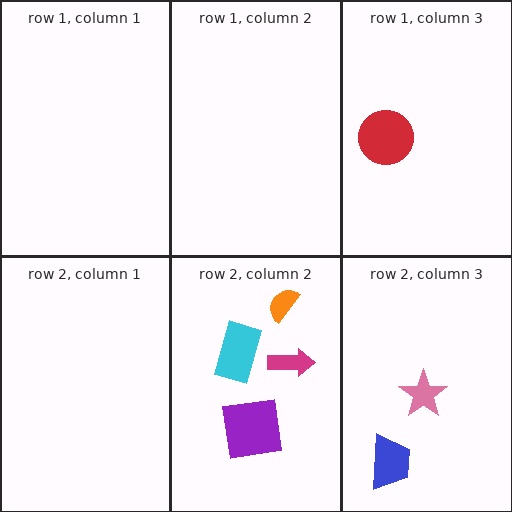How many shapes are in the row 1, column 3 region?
1.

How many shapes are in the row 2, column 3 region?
2.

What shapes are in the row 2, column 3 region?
The blue trapezoid, the pink star.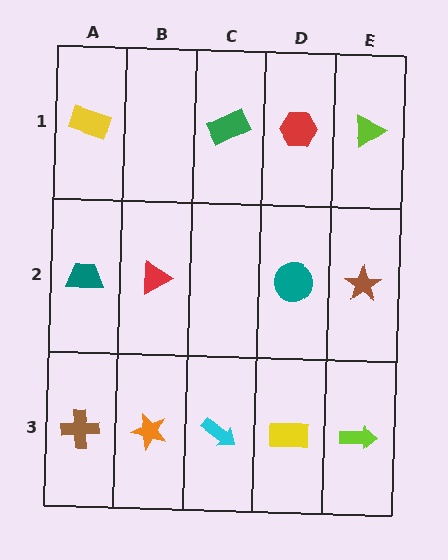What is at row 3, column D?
A yellow rectangle.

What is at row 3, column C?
A cyan arrow.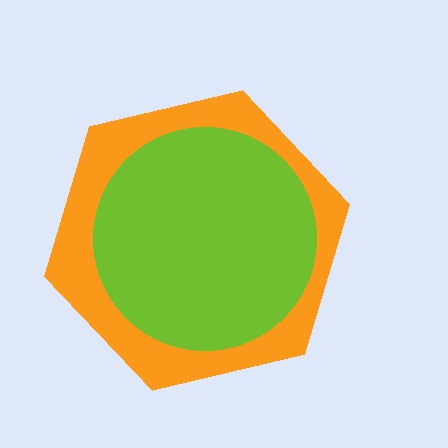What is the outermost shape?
The orange hexagon.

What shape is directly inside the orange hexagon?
The lime circle.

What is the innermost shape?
The lime circle.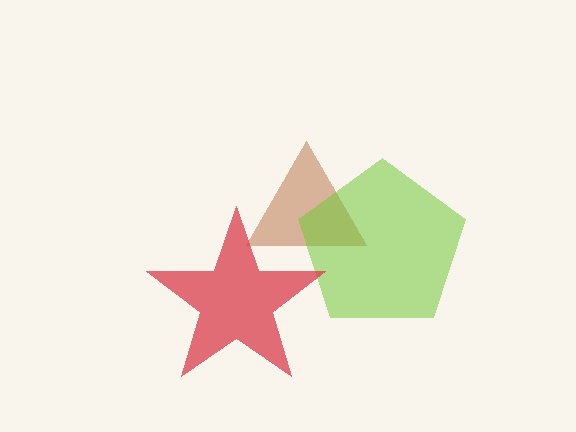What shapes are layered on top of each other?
The layered shapes are: a brown triangle, a lime pentagon, a red star.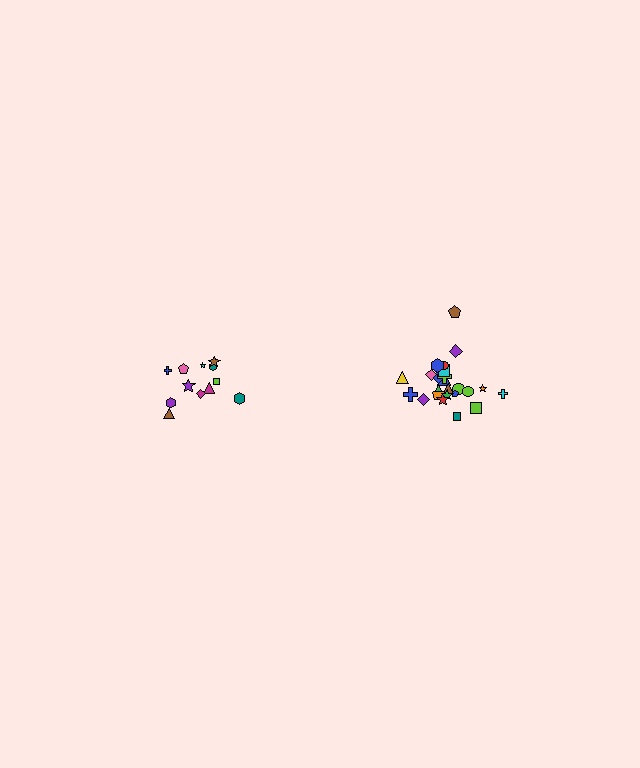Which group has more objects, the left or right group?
The right group.